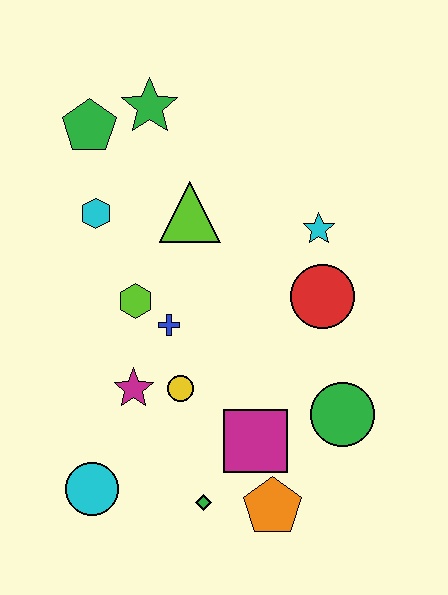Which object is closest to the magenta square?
The orange pentagon is closest to the magenta square.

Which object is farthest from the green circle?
The green pentagon is farthest from the green circle.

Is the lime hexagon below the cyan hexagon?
Yes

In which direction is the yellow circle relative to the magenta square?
The yellow circle is to the left of the magenta square.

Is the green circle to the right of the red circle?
Yes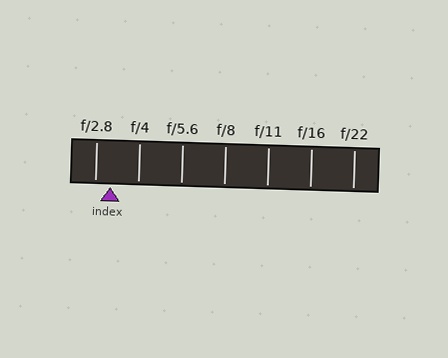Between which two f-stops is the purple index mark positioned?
The index mark is between f/2.8 and f/4.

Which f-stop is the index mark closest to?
The index mark is closest to f/2.8.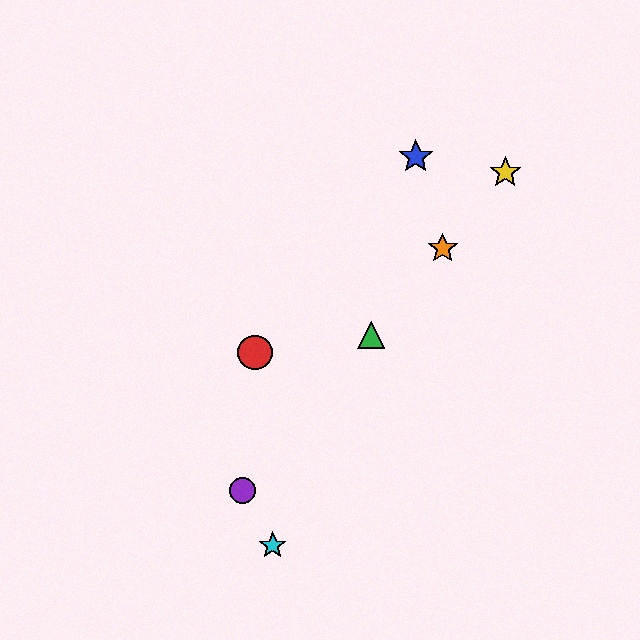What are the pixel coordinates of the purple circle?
The purple circle is at (242, 491).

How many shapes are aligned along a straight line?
4 shapes (the green triangle, the yellow star, the purple circle, the orange star) are aligned along a straight line.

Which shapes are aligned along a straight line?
The green triangle, the yellow star, the purple circle, the orange star are aligned along a straight line.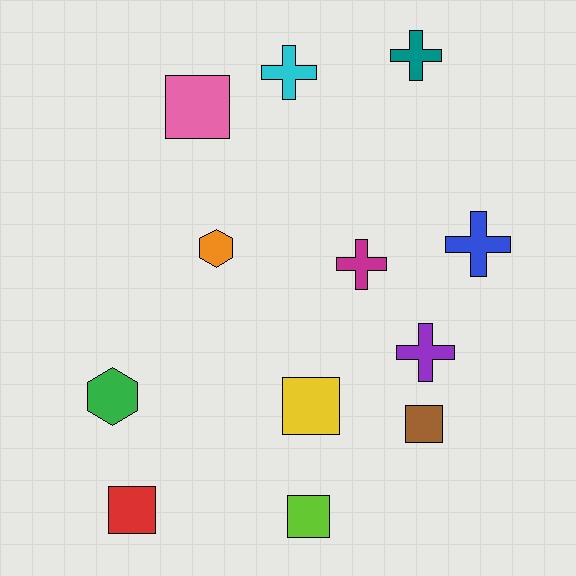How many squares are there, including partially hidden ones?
There are 5 squares.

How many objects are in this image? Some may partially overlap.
There are 12 objects.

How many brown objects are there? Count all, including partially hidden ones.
There is 1 brown object.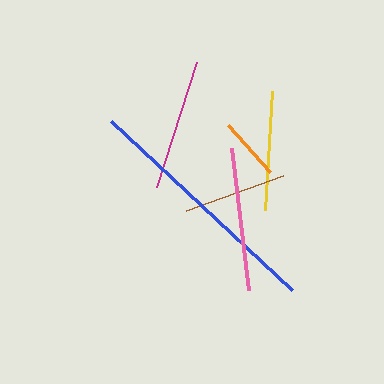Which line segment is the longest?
The blue line is the longest at approximately 247 pixels.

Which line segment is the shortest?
The orange line is the shortest at approximately 64 pixels.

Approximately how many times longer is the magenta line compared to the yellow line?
The magenta line is approximately 1.1 times the length of the yellow line.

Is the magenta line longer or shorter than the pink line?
The pink line is longer than the magenta line.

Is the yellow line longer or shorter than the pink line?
The pink line is longer than the yellow line.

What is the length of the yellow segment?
The yellow segment is approximately 119 pixels long.